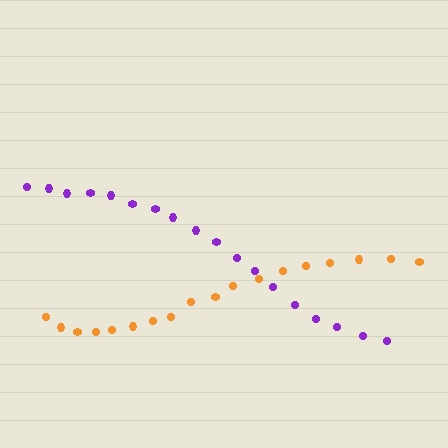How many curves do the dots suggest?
There are 2 distinct paths.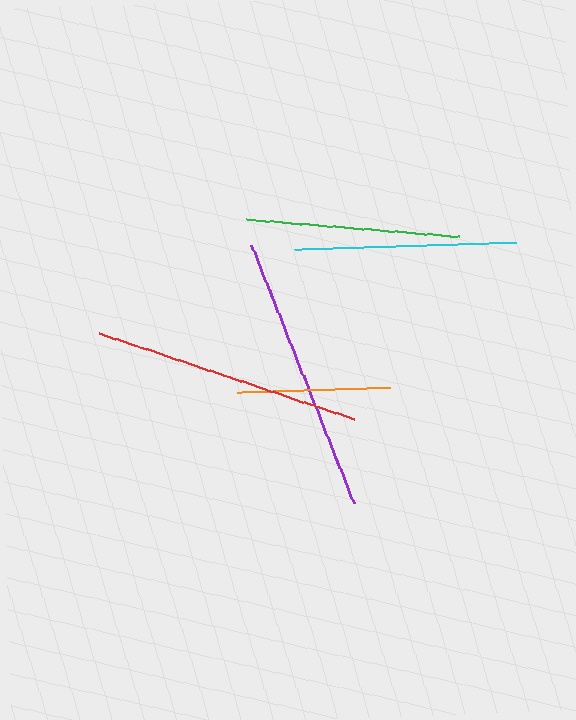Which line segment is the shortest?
The orange line is the shortest at approximately 154 pixels.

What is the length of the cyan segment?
The cyan segment is approximately 222 pixels long.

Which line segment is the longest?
The purple line is the longest at approximately 278 pixels.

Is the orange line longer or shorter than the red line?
The red line is longer than the orange line.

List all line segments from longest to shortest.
From longest to shortest: purple, red, cyan, green, orange.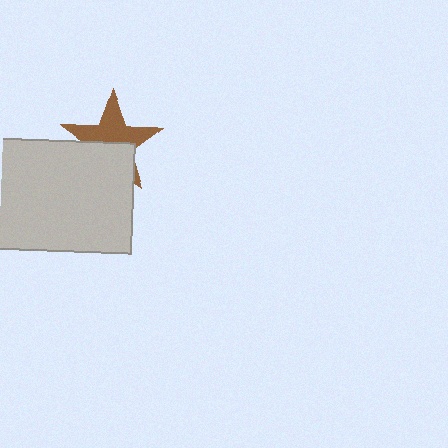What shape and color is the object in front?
The object in front is a light gray rectangle.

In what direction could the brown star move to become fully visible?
The brown star could move up. That would shift it out from behind the light gray rectangle entirely.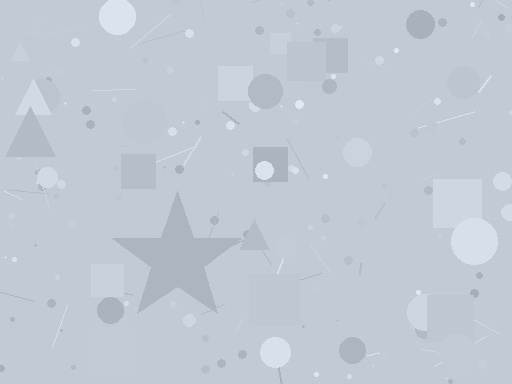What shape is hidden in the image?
A star is hidden in the image.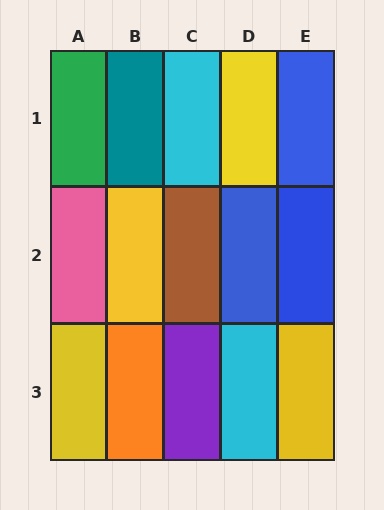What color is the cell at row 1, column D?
Yellow.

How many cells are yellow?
4 cells are yellow.